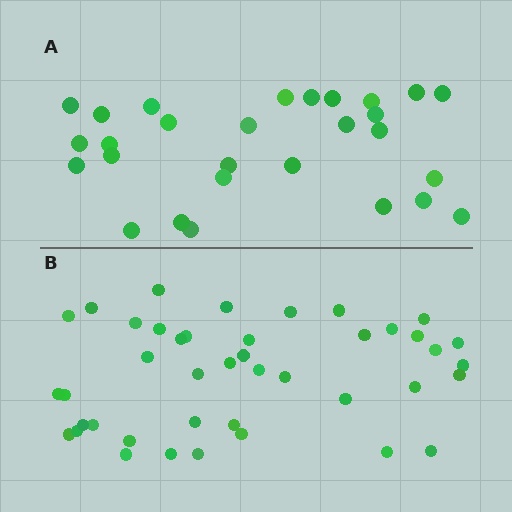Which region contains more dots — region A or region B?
Region B (the bottom region) has more dots.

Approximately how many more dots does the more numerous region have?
Region B has approximately 15 more dots than region A.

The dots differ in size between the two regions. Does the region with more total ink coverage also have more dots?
No. Region A has more total ink coverage because its dots are larger, but region B actually contains more individual dots. Total area can be misleading — the number of items is what matters here.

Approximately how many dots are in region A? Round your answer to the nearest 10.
About 30 dots. (The exact count is 28, which rounds to 30.)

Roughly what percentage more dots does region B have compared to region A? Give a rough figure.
About 50% more.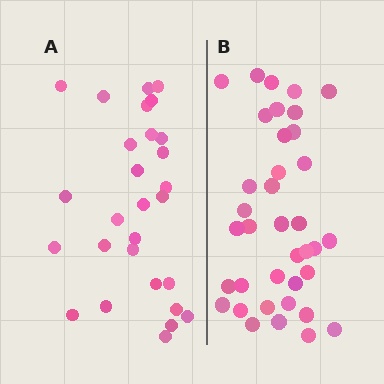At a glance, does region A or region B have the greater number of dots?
Region B (the right region) has more dots.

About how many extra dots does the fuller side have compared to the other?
Region B has roughly 8 or so more dots than region A.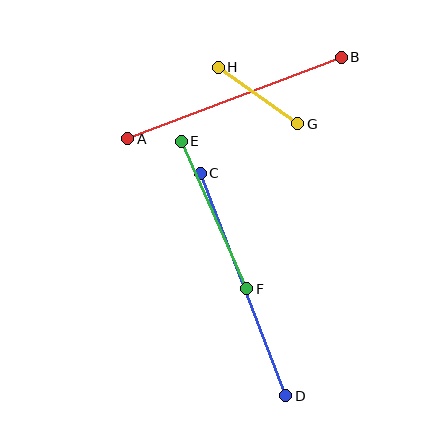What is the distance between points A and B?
The distance is approximately 229 pixels.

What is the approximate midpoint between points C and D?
The midpoint is at approximately (243, 285) pixels.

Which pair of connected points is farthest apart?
Points C and D are farthest apart.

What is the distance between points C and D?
The distance is approximately 238 pixels.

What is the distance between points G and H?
The distance is approximately 98 pixels.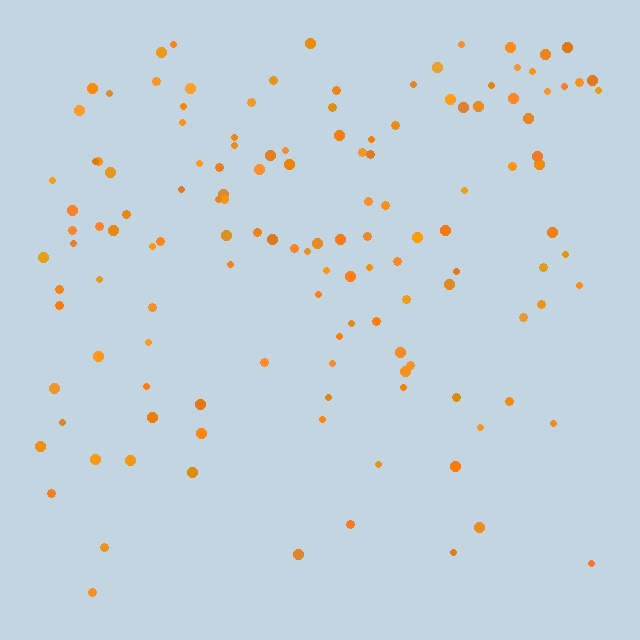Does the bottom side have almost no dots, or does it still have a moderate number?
Still a moderate number, just noticeably fewer than the top.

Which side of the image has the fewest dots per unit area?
The bottom.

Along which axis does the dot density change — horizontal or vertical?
Vertical.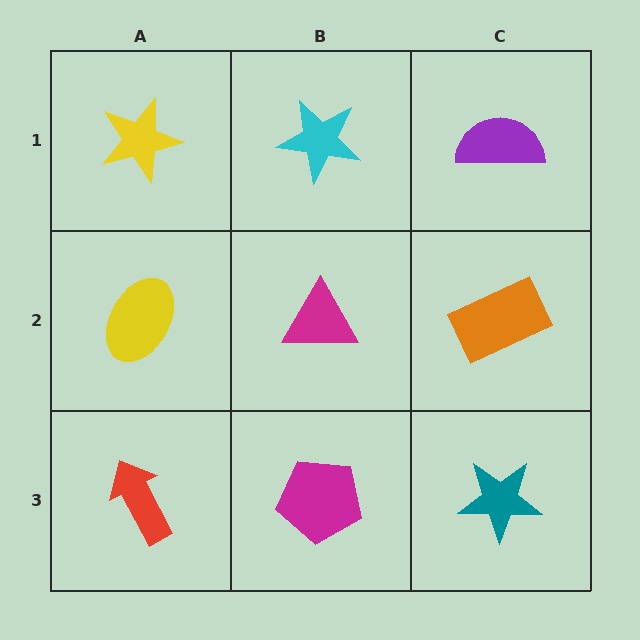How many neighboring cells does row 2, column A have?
3.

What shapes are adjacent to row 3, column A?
A yellow ellipse (row 2, column A), a magenta pentagon (row 3, column B).